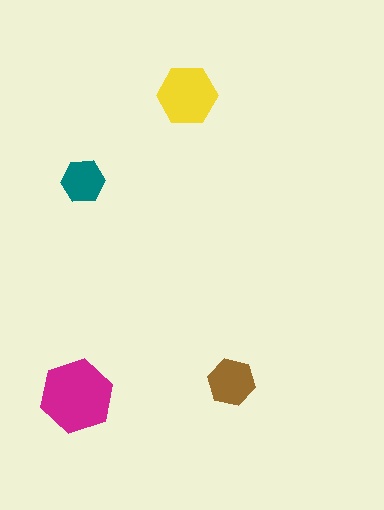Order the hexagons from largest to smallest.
the magenta one, the yellow one, the brown one, the teal one.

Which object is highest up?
The yellow hexagon is topmost.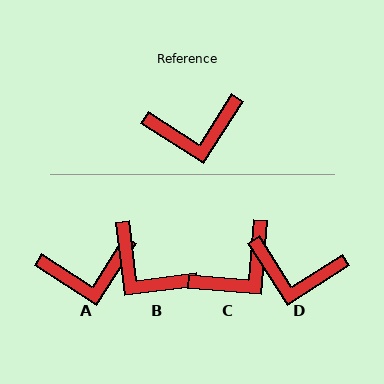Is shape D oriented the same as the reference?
No, it is off by about 25 degrees.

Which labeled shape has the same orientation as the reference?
A.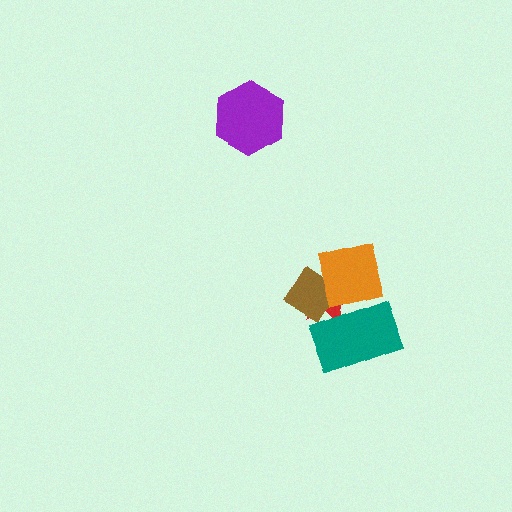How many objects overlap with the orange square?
3 objects overlap with the orange square.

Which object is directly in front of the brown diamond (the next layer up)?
The teal rectangle is directly in front of the brown diamond.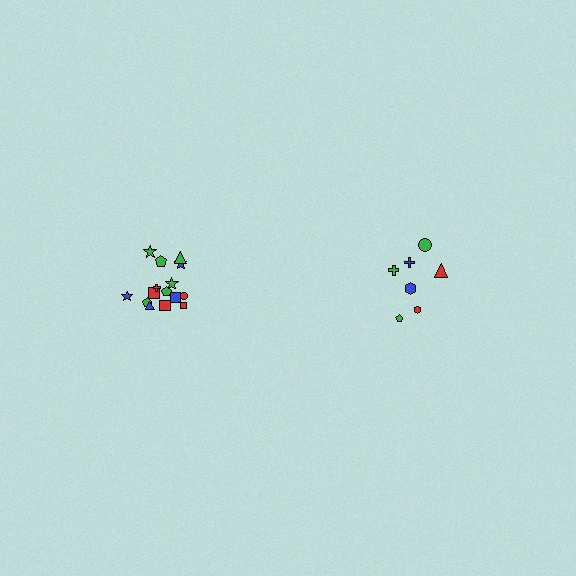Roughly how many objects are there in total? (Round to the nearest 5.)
Roughly 20 objects in total.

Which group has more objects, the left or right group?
The left group.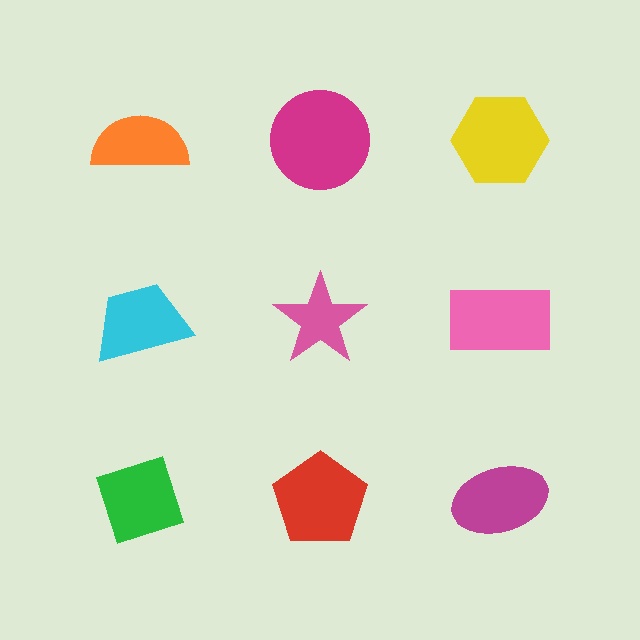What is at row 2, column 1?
A cyan trapezoid.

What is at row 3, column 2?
A red pentagon.